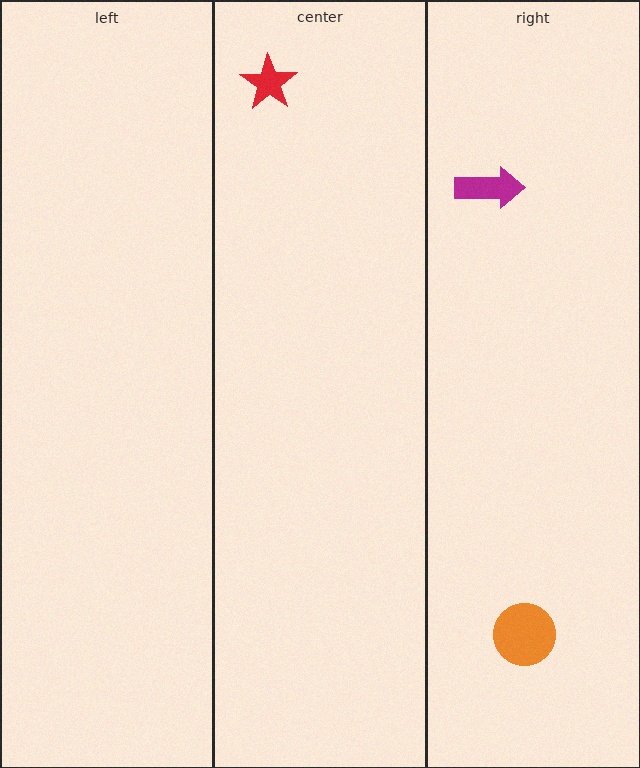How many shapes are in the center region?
1.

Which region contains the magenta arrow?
The right region.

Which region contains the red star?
The center region.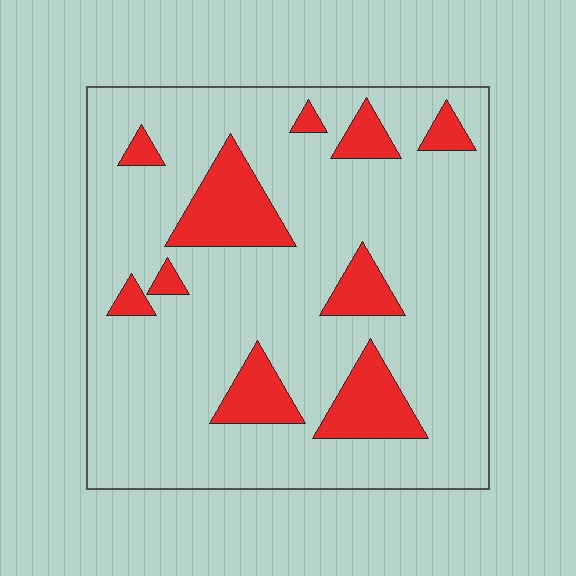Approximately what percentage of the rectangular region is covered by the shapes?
Approximately 15%.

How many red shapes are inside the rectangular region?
10.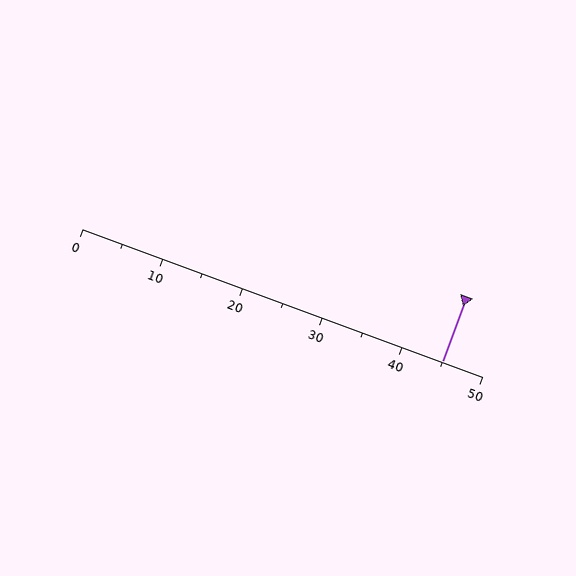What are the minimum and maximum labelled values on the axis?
The axis runs from 0 to 50.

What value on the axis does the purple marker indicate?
The marker indicates approximately 45.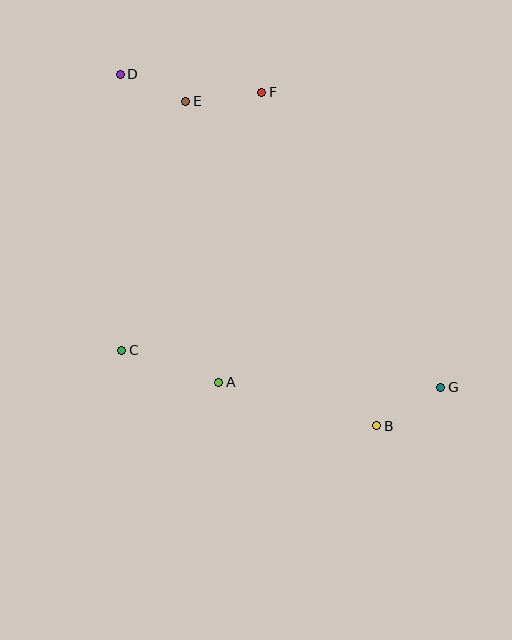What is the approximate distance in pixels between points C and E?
The distance between C and E is approximately 257 pixels.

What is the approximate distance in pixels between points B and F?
The distance between B and F is approximately 353 pixels.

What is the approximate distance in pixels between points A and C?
The distance between A and C is approximately 102 pixels.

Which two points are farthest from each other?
Points D and G are farthest from each other.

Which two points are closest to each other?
Points D and E are closest to each other.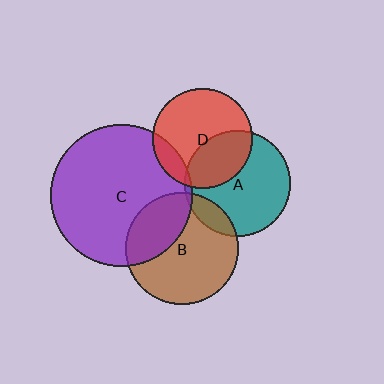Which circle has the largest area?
Circle C (purple).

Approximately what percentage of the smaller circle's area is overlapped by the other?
Approximately 35%.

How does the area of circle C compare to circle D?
Approximately 2.0 times.